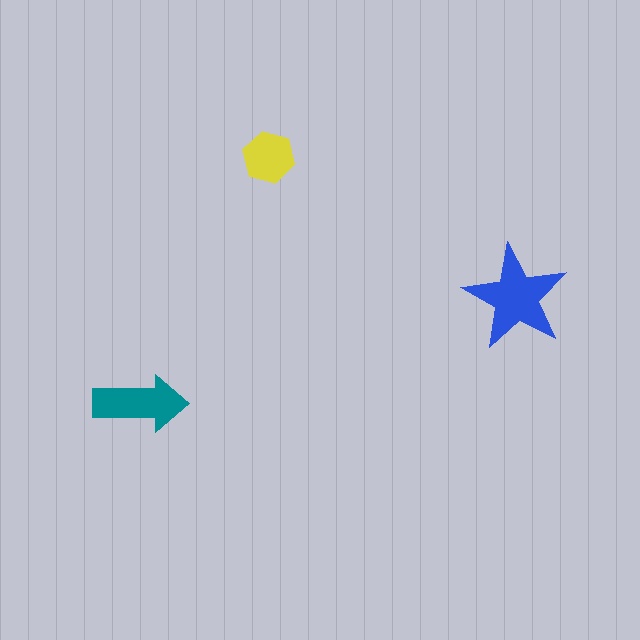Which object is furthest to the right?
The blue star is rightmost.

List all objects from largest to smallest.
The blue star, the teal arrow, the yellow hexagon.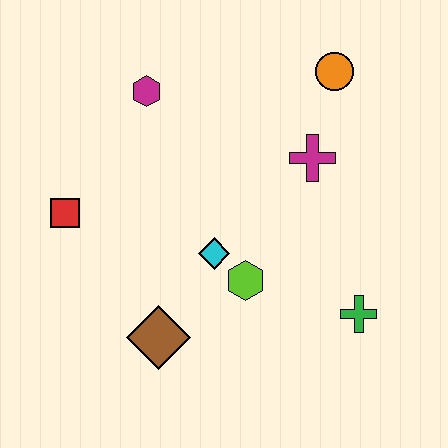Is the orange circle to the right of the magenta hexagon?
Yes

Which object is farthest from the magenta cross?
The red square is farthest from the magenta cross.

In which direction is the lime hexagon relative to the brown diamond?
The lime hexagon is to the right of the brown diamond.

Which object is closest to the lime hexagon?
The cyan diamond is closest to the lime hexagon.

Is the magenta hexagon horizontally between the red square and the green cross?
Yes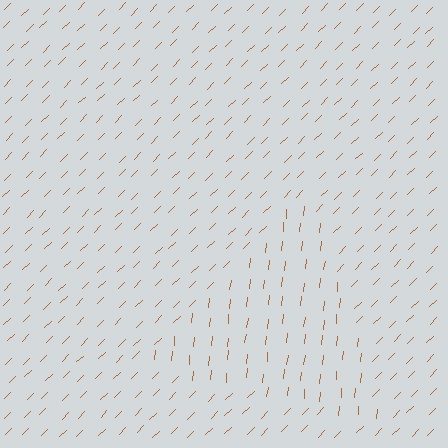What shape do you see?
I see a triangle.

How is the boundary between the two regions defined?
The boundary is defined purely by a change in line orientation (approximately 39 degrees difference). All lines are the same color and thickness.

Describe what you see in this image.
The image is filled with small brown line segments. A triangle region in the image has lines oriented differently from the surrounding lines, creating a visible texture boundary.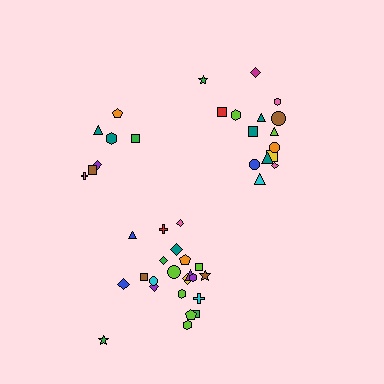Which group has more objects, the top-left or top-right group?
The top-right group.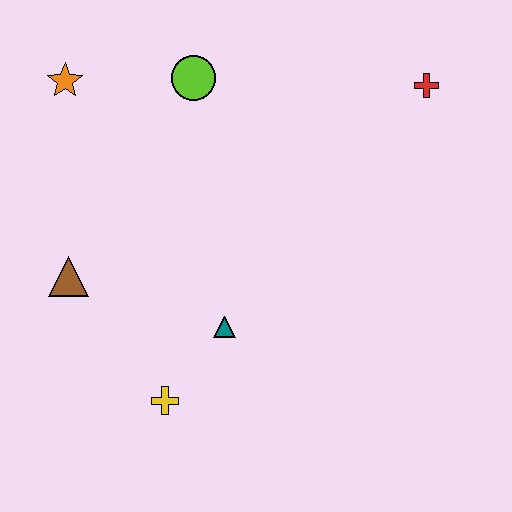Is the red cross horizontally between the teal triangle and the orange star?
No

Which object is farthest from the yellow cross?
The red cross is farthest from the yellow cross.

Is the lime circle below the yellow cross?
No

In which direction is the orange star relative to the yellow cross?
The orange star is above the yellow cross.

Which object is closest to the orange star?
The lime circle is closest to the orange star.